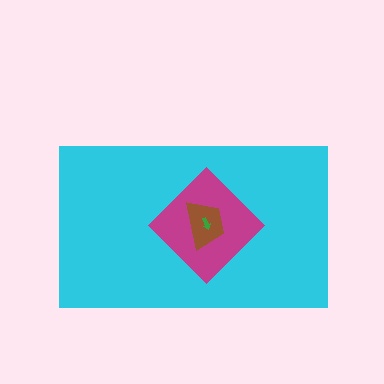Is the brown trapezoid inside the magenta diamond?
Yes.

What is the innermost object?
The green arrow.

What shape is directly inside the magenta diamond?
The brown trapezoid.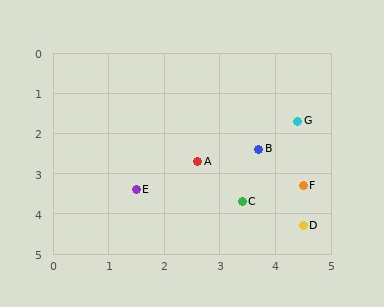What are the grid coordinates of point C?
Point C is at approximately (3.4, 3.7).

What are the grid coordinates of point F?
Point F is at approximately (4.5, 3.3).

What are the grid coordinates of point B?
Point B is at approximately (3.7, 2.4).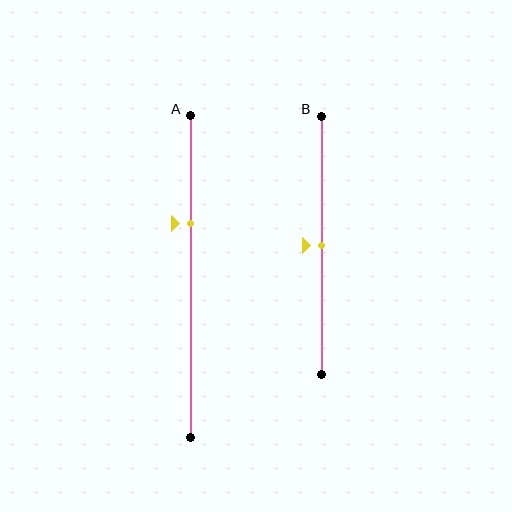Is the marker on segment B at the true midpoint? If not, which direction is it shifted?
Yes, the marker on segment B is at the true midpoint.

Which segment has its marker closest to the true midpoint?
Segment B has its marker closest to the true midpoint.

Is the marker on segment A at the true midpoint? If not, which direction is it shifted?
No, the marker on segment A is shifted upward by about 16% of the segment length.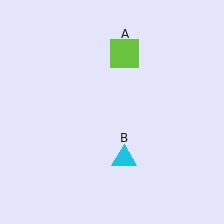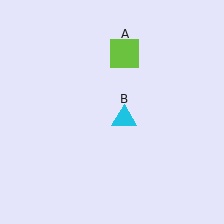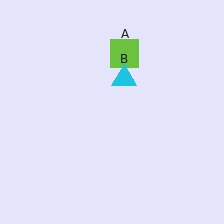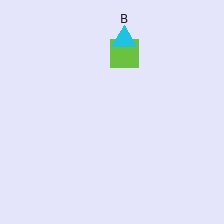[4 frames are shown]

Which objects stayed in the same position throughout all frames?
Lime square (object A) remained stationary.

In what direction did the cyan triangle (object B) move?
The cyan triangle (object B) moved up.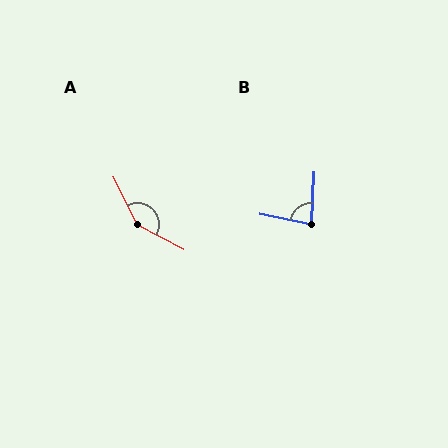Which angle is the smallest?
B, at approximately 81 degrees.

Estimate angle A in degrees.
Approximately 145 degrees.